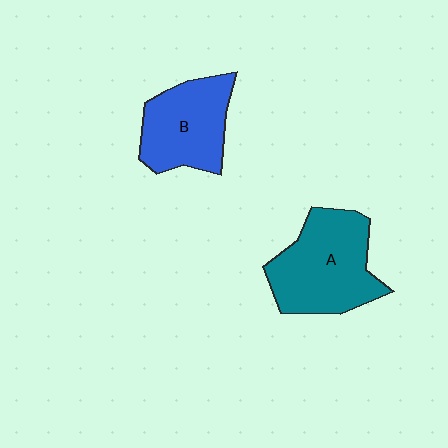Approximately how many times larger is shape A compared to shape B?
Approximately 1.2 times.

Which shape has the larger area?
Shape A (teal).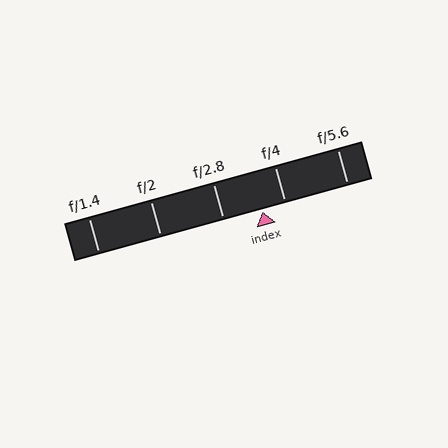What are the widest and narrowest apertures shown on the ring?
The widest aperture shown is f/1.4 and the narrowest is f/5.6.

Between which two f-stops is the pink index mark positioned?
The index mark is between f/2.8 and f/4.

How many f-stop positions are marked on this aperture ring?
There are 5 f-stop positions marked.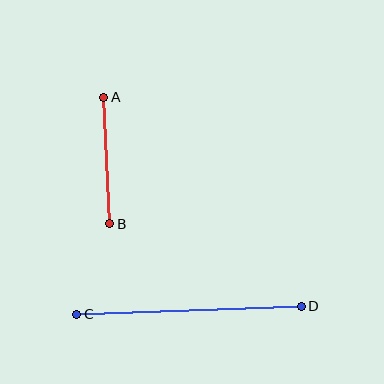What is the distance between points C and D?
The distance is approximately 225 pixels.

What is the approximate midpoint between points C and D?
The midpoint is at approximately (189, 310) pixels.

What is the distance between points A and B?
The distance is approximately 127 pixels.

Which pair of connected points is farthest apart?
Points C and D are farthest apart.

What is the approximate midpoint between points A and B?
The midpoint is at approximately (107, 161) pixels.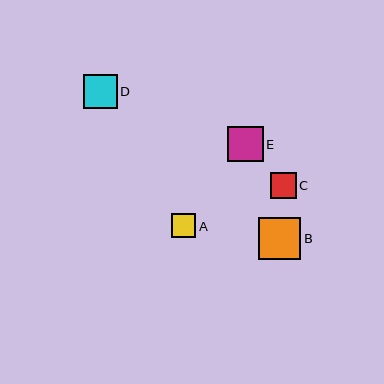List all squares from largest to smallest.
From largest to smallest: B, E, D, C, A.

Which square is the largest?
Square B is the largest with a size of approximately 42 pixels.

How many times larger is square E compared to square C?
Square E is approximately 1.4 times the size of square C.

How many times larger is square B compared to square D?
Square B is approximately 1.2 times the size of square D.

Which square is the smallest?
Square A is the smallest with a size of approximately 24 pixels.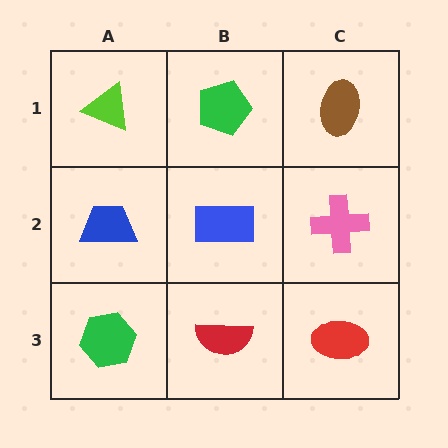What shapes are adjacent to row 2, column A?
A lime triangle (row 1, column A), a green hexagon (row 3, column A), a blue rectangle (row 2, column B).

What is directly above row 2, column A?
A lime triangle.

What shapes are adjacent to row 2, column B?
A green pentagon (row 1, column B), a red semicircle (row 3, column B), a blue trapezoid (row 2, column A), a pink cross (row 2, column C).